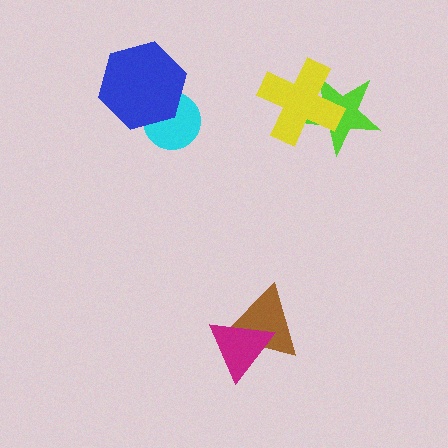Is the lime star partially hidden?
Yes, it is partially covered by another shape.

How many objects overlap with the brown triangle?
1 object overlaps with the brown triangle.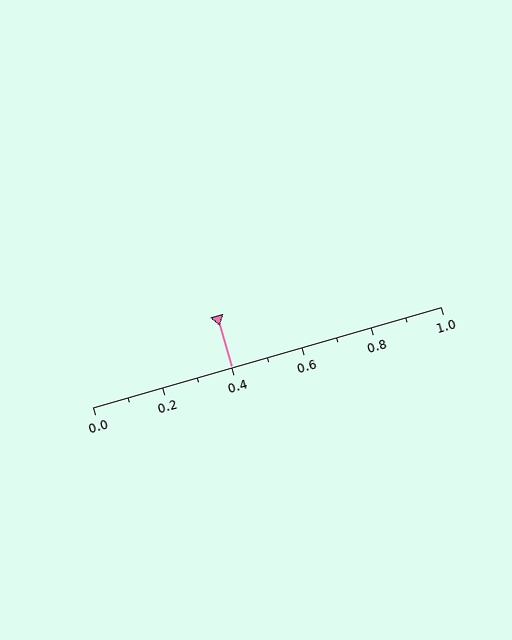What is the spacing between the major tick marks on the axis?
The major ticks are spaced 0.2 apart.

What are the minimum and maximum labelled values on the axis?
The axis runs from 0.0 to 1.0.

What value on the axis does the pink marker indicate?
The marker indicates approximately 0.4.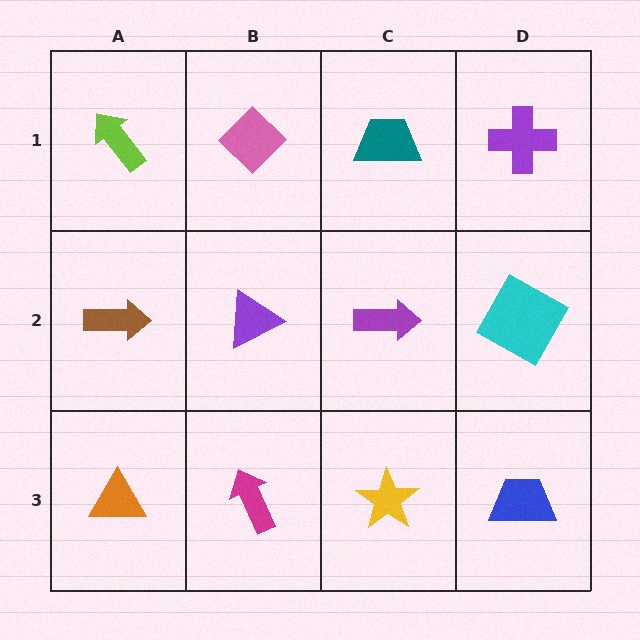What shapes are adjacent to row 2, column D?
A purple cross (row 1, column D), a blue trapezoid (row 3, column D), a purple arrow (row 2, column C).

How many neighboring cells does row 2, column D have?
3.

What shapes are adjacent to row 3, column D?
A cyan square (row 2, column D), a yellow star (row 3, column C).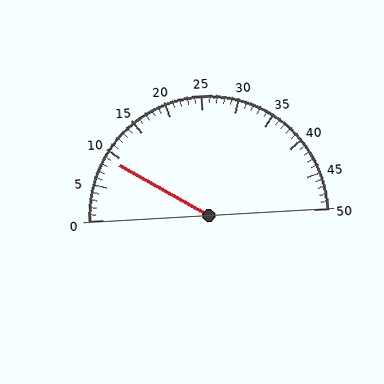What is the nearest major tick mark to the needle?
The nearest major tick mark is 10.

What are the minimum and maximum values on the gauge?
The gauge ranges from 0 to 50.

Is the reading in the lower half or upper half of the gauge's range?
The reading is in the lower half of the range (0 to 50).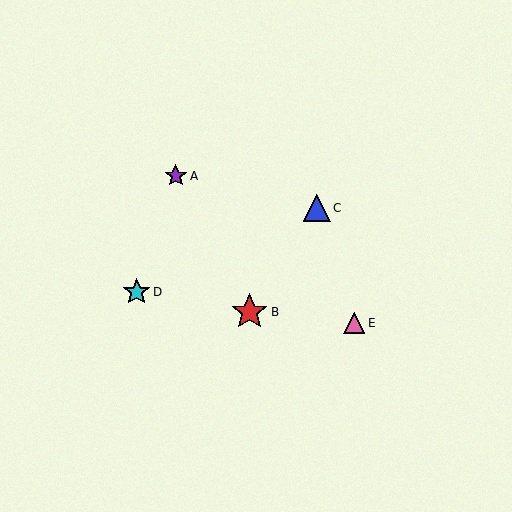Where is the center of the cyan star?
The center of the cyan star is at (137, 292).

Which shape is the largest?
The red star (labeled B) is the largest.